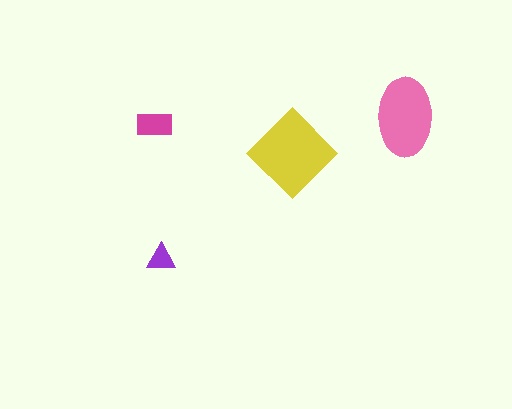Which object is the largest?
The yellow diamond.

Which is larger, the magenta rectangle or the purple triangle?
The magenta rectangle.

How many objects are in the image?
There are 4 objects in the image.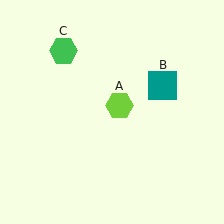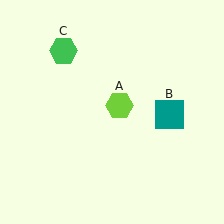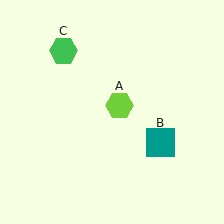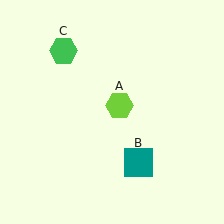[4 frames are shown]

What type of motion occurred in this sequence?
The teal square (object B) rotated clockwise around the center of the scene.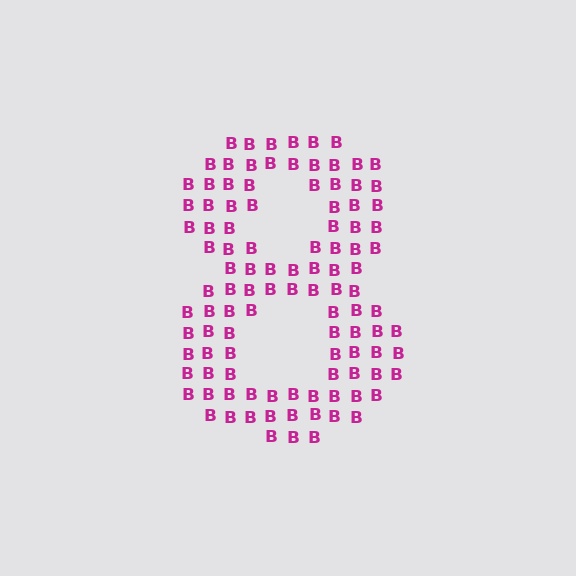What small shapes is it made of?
It is made of small letter B's.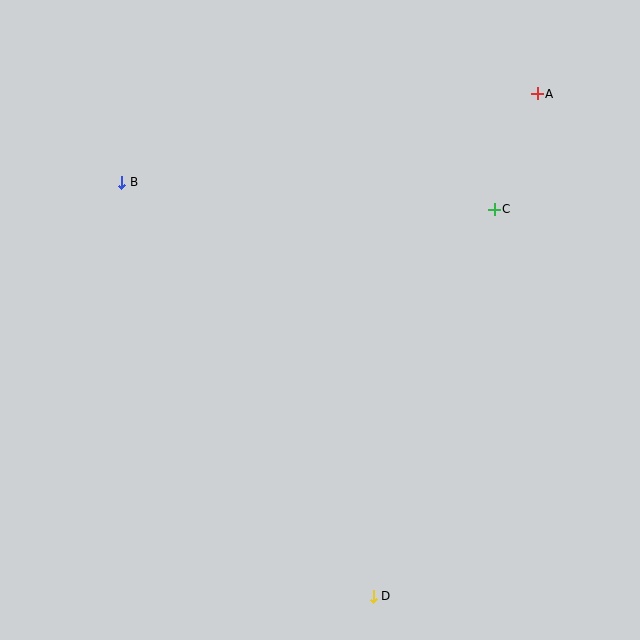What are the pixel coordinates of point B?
Point B is at (122, 182).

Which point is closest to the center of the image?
Point C at (494, 209) is closest to the center.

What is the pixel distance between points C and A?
The distance between C and A is 123 pixels.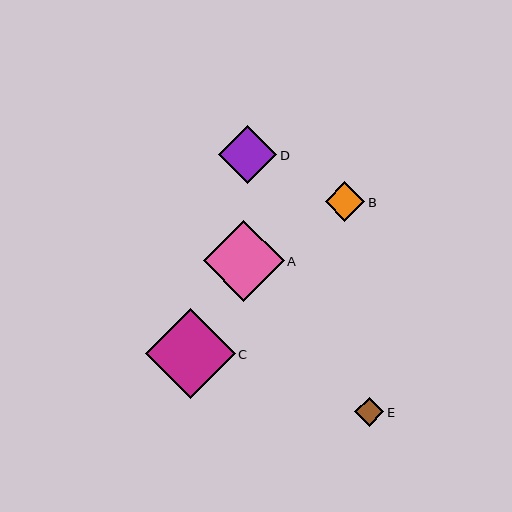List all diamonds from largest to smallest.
From largest to smallest: C, A, D, B, E.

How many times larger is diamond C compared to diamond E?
Diamond C is approximately 3.0 times the size of diamond E.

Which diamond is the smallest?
Diamond E is the smallest with a size of approximately 29 pixels.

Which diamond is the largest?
Diamond C is the largest with a size of approximately 89 pixels.